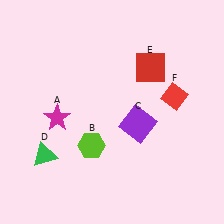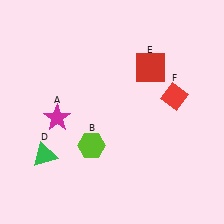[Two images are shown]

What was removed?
The purple square (C) was removed in Image 2.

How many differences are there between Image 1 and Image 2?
There is 1 difference between the two images.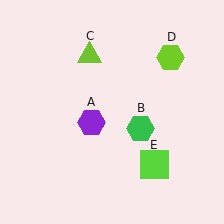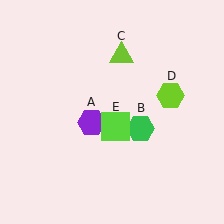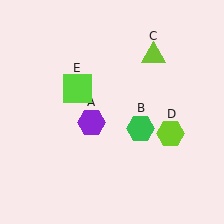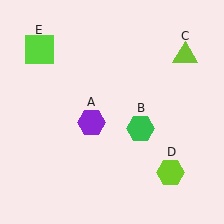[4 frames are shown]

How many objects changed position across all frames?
3 objects changed position: lime triangle (object C), lime hexagon (object D), lime square (object E).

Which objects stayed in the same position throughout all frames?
Purple hexagon (object A) and green hexagon (object B) remained stationary.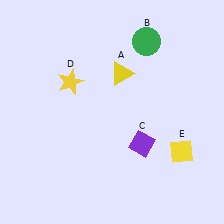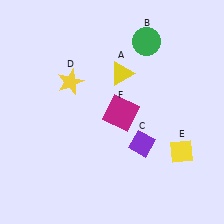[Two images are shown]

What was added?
A magenta square (F) was added in Image 2.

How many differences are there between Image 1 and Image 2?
There is 1 difference between the two images.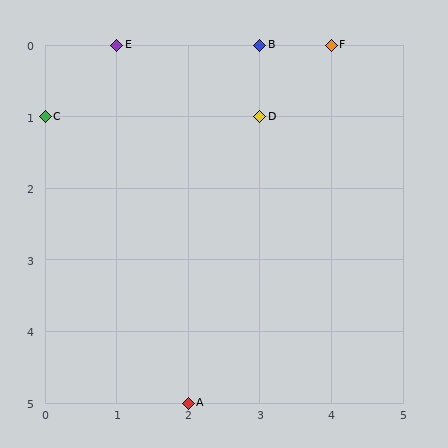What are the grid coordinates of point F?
Point F is at grid coordinates (4, 0).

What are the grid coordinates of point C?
Point C is at grid coordinates (0, 1).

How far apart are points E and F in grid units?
Points E and F are 3 columns apart.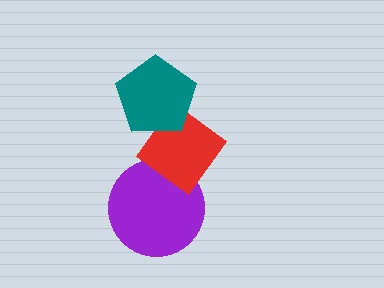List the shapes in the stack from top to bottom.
From top to bottom: the teal pentagon, the red diamond, the purple circle.